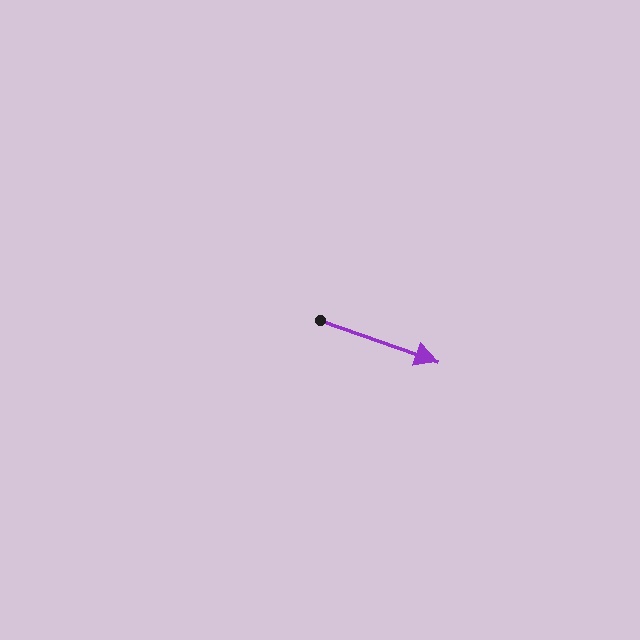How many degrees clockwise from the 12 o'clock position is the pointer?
Approximately 109 degrees.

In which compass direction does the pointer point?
East.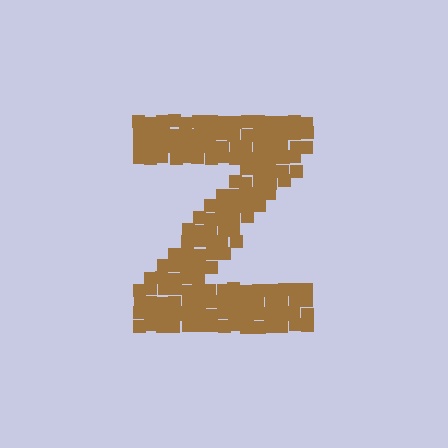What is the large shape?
The large shape is the letter Z.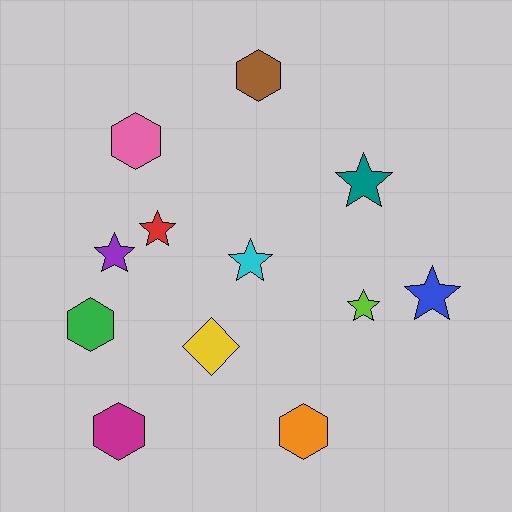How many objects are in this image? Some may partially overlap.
There are 12 objects.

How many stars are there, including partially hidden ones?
There are 6 stars.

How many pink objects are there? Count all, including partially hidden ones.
There is 1 pink object.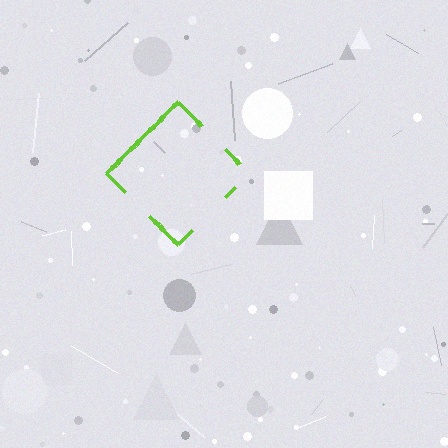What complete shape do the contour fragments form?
The contour fragments form a diamond.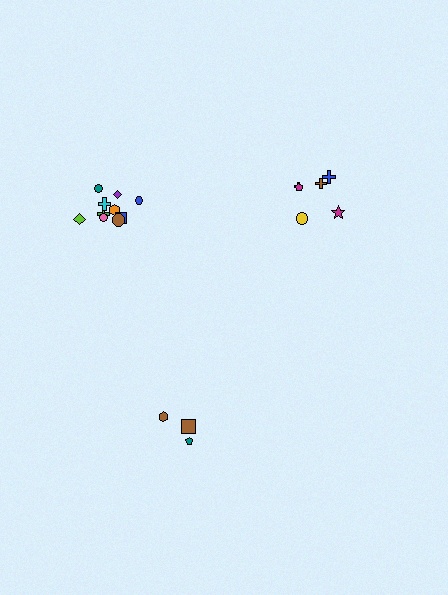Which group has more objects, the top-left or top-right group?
The top-left group.